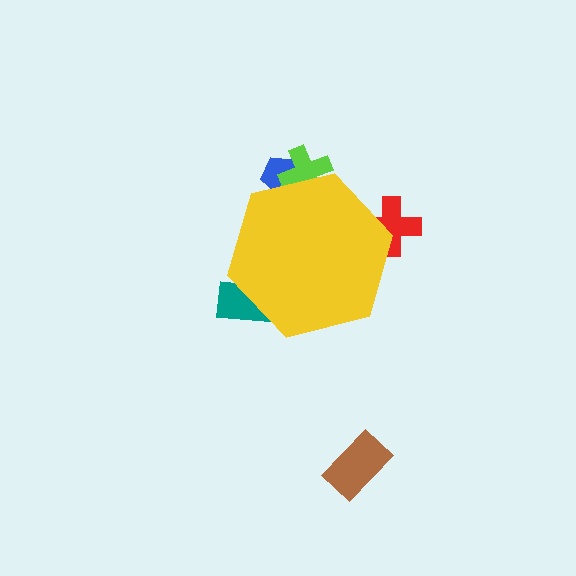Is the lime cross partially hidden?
Yes, the lime cross is partially hidden behind the yellow hexagon.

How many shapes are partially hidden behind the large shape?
4 shapes are partially hidden.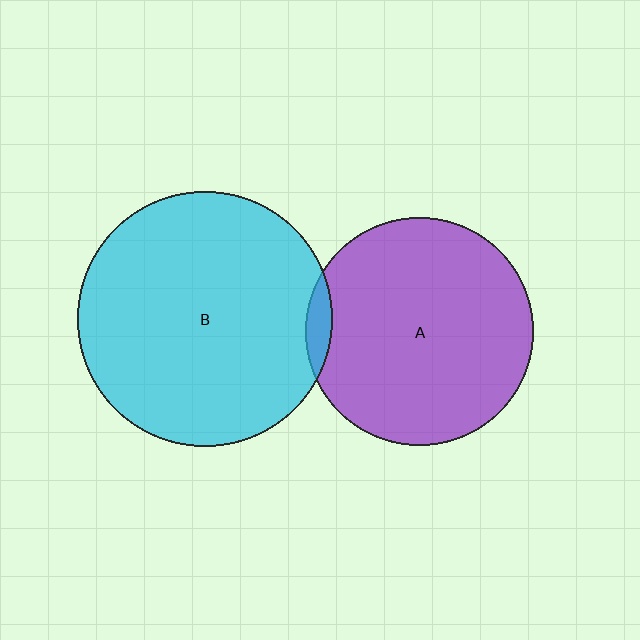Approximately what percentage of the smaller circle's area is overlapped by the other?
Approximately 5%.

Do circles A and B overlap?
Yes.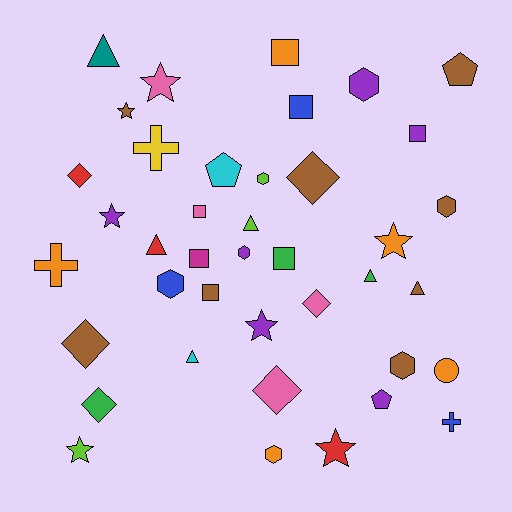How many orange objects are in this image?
There are 5 orange objects.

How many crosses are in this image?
There are 3 crosses.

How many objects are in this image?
There are 40 objects.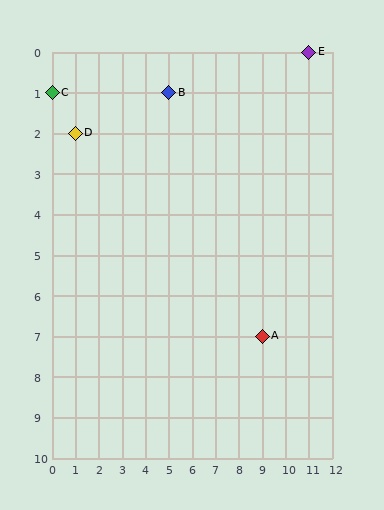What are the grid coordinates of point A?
Point A is at grid coordinates (9, 7).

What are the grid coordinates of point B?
Point B is at grid coordinates (5, 1).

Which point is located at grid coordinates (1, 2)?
Point D is at (1, 2).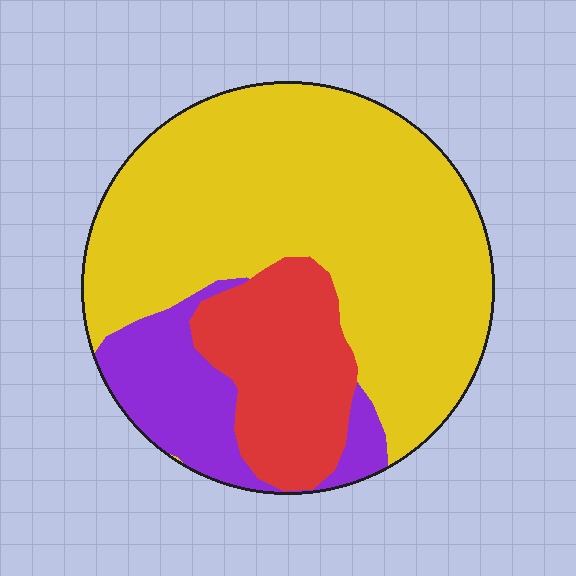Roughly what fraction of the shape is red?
Red covers 20% of the shape.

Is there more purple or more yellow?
Yellow.